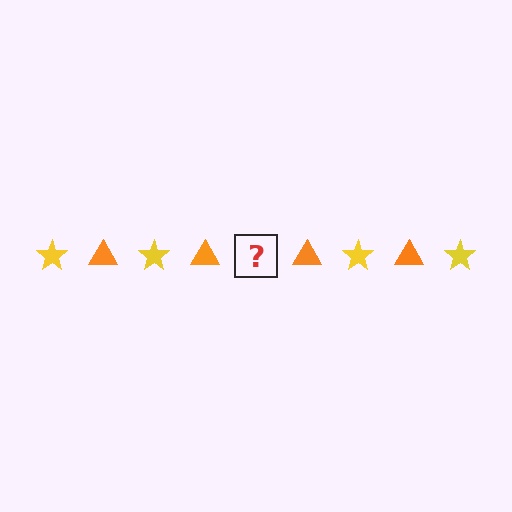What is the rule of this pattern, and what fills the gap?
The rule is that the pattern alternates between yellow star and orange triangle. The gap should be filled with a yellow star.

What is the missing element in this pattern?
The missing element is a yellow star.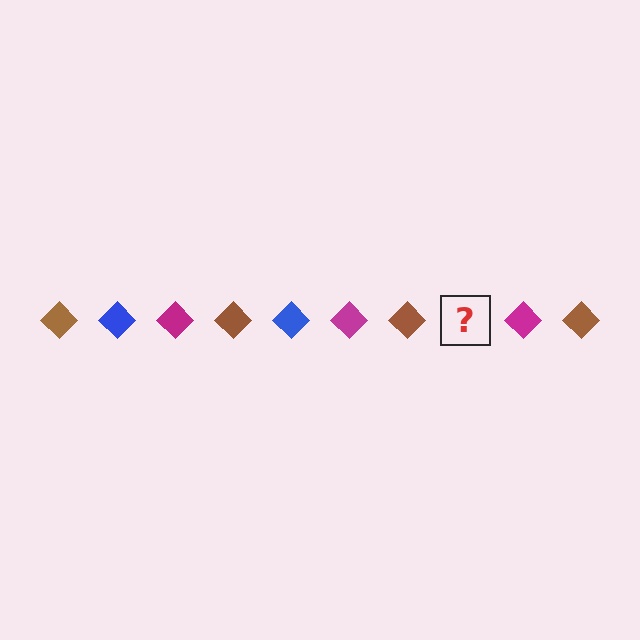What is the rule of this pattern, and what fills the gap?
The rule is that the pattern cycles through brown, blue, magenta diamonds. The gap should be filled with a blue diamond.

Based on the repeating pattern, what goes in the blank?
The blank should be a blue diamond.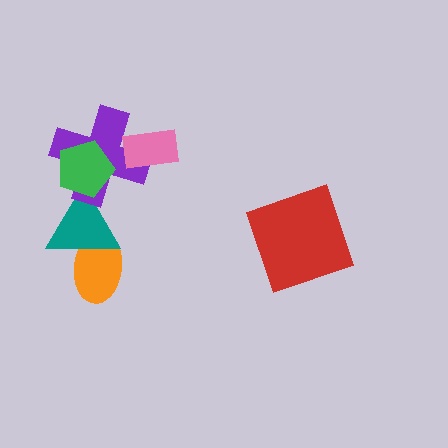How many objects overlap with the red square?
0 objects overlap with the red square.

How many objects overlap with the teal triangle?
3 objects overlap with the teal triangle.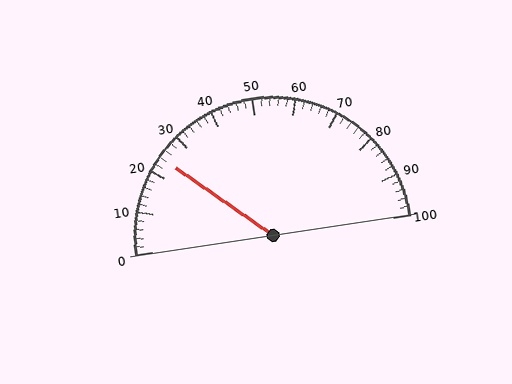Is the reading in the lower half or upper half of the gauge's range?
The reading is in the lower half of the range (0 to 100).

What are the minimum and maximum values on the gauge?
The gauge ranges from 0 to 100.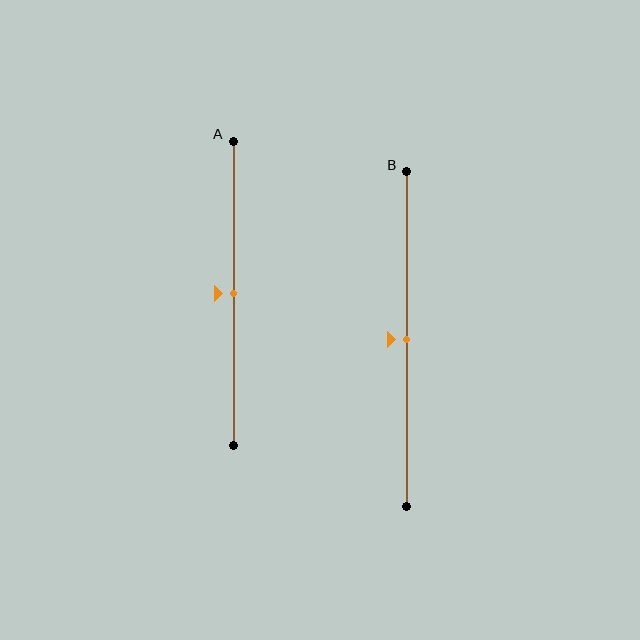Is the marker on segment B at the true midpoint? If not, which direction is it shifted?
Yes, the marker on segment B is at the true midpoint.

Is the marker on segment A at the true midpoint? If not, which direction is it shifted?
Yes, the marker on segment A is at the true midpoint.